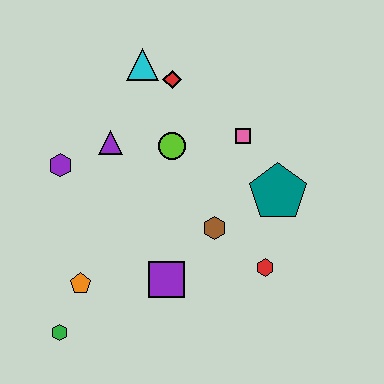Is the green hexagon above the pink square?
No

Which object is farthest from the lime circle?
The green hexagon is farthest from the lime circle.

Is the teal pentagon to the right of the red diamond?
Yes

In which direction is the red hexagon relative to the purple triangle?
The red hexagon is to the right of the purple triangle.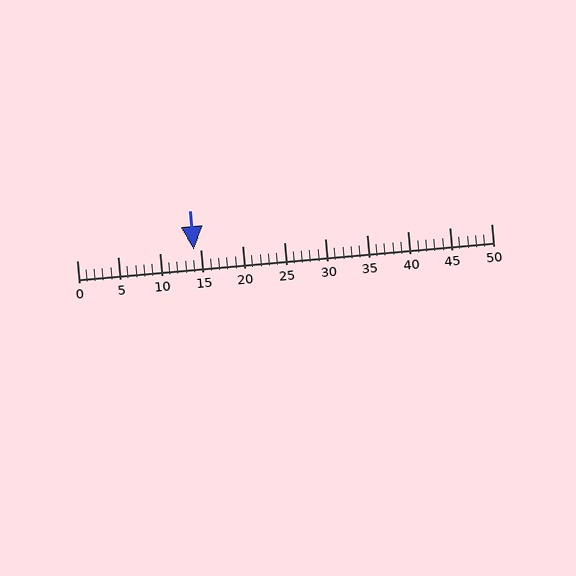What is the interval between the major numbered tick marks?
The major tick marks are spaced 5 units apart.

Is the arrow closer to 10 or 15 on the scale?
The arrow is closer to 15.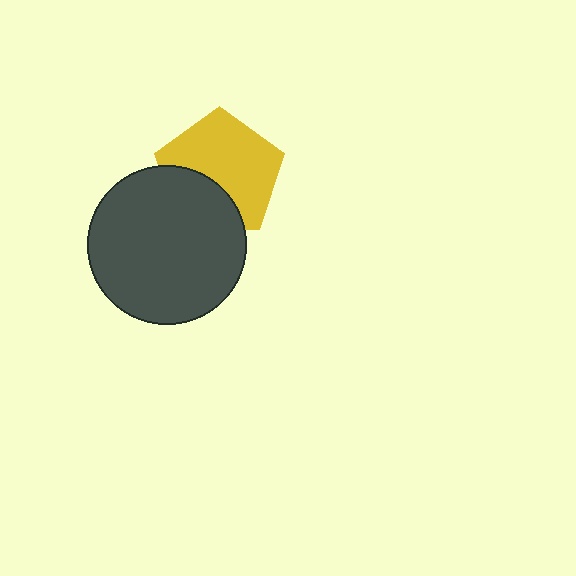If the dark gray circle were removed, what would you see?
You would see the complete yellow pentagon.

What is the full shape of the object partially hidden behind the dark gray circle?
The partially hidden object is a yellow pentagon.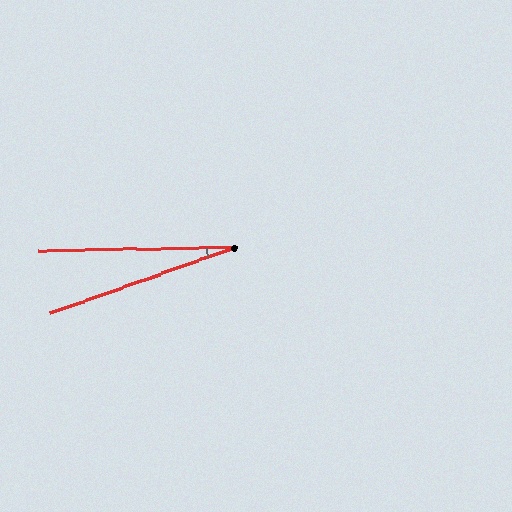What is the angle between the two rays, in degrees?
Approximately 19 degrees.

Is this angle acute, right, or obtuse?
It is acute.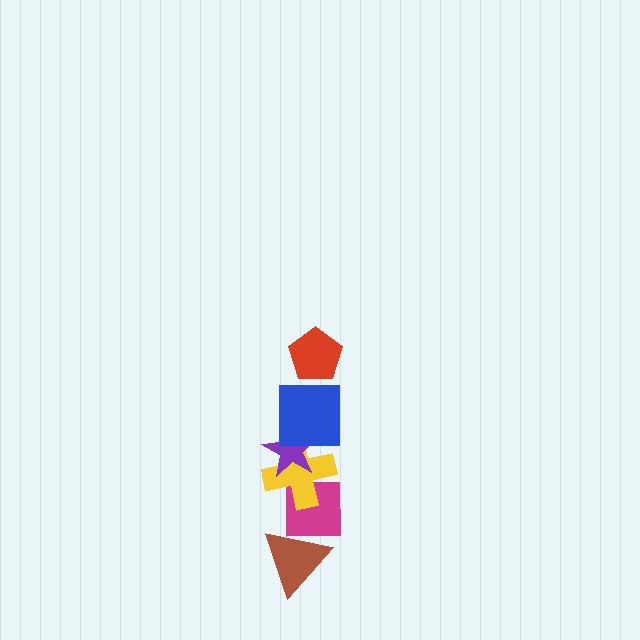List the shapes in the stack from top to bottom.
From top to bottom: the red pentagon, the blue square, the purple star, the yellow cross, the magenta square, the brown triangle.